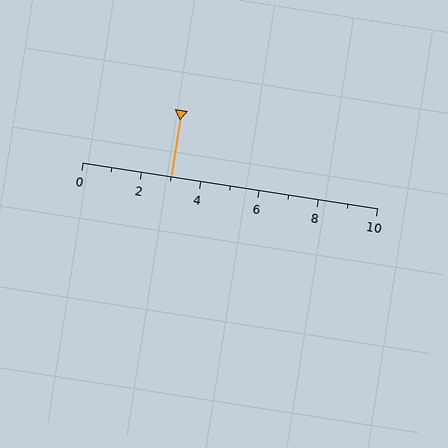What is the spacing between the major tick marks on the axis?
The major ticks are spaced 2 apart.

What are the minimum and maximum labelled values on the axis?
The axis runs from 0 to 10.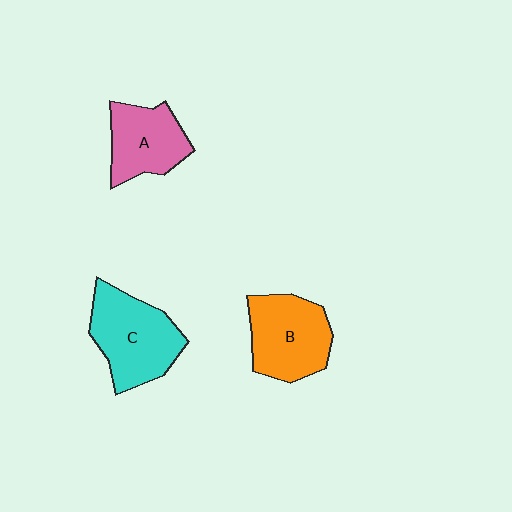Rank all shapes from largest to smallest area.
From largest to smallest: C (cyan), B (orange), A (pink).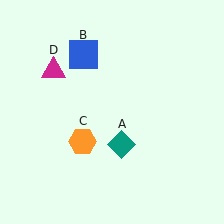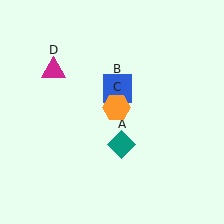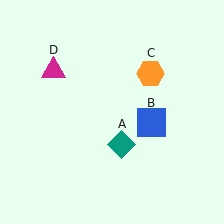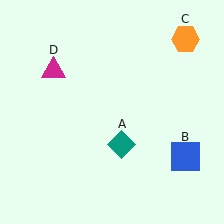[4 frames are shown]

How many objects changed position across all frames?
2 objects changed position: blue square (object B), orange hexagon (object C).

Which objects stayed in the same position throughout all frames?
Teal diamond (object A) and magenta triangle (object D) remained stationary.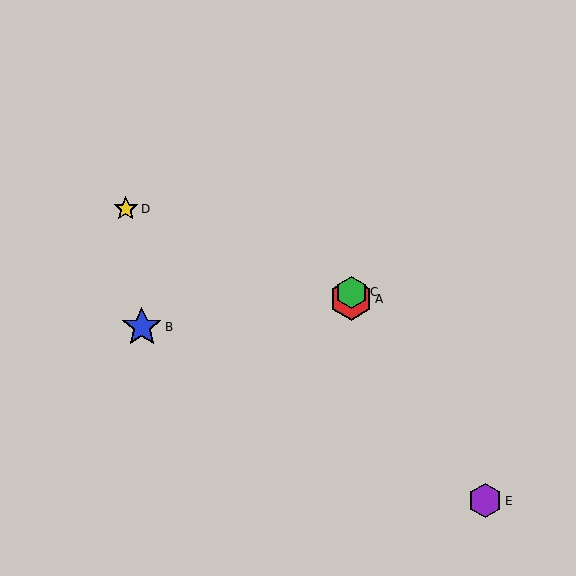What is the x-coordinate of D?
Object D is at x≈126.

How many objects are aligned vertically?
2 objects (A, C) are aligned vertically.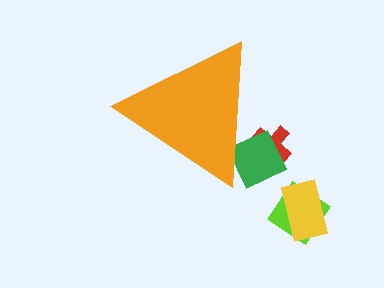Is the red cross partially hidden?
Yes, the red cross is partially hidden behind the orange triangle.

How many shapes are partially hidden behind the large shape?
2 shapes are partially hidden.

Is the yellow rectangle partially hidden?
No, the yellow rectangle is fully visible.